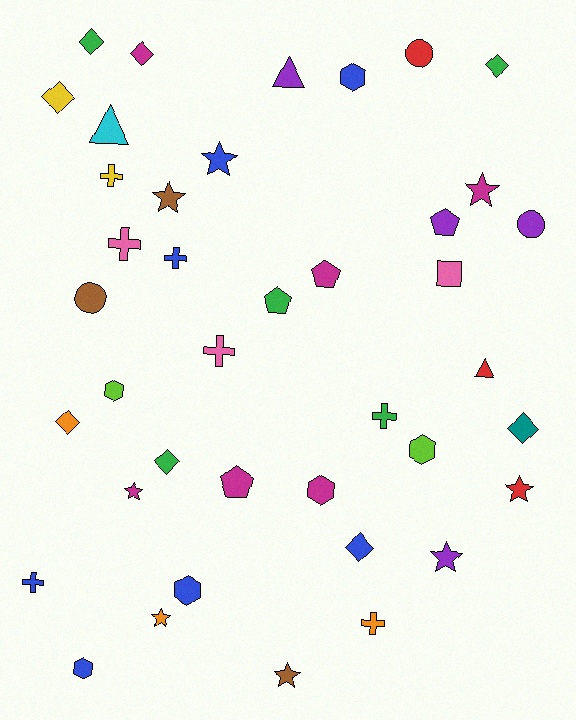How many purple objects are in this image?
There are 4 purple objects.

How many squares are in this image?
There is 1 square.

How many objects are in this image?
There are 40 objects.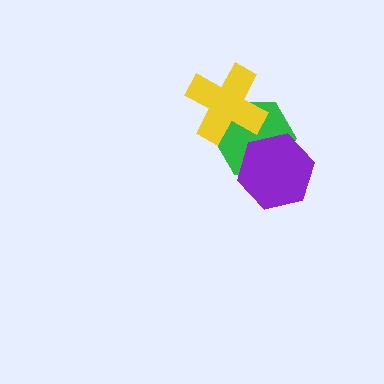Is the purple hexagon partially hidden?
No, no other shape covers it.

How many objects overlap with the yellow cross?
1 object overlaps with the yellow cross.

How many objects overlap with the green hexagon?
2 objects overlap with the green hexagon.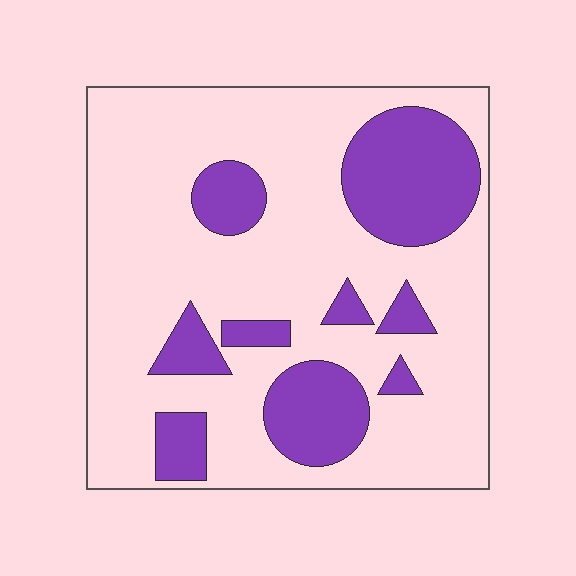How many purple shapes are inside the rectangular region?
9.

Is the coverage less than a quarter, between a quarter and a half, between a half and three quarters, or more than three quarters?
Between a quarter and a half.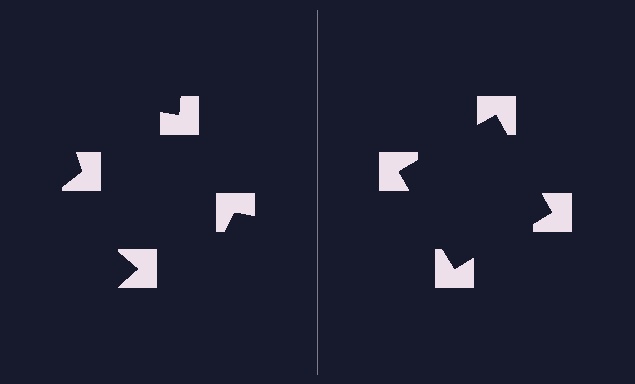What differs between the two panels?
The notched squares are positioned identically on both sides; only the wedge orientations differ. On the right they align to a square; on the left they are misaligned.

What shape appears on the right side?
An illusory square.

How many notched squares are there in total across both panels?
8 — 4 on each side.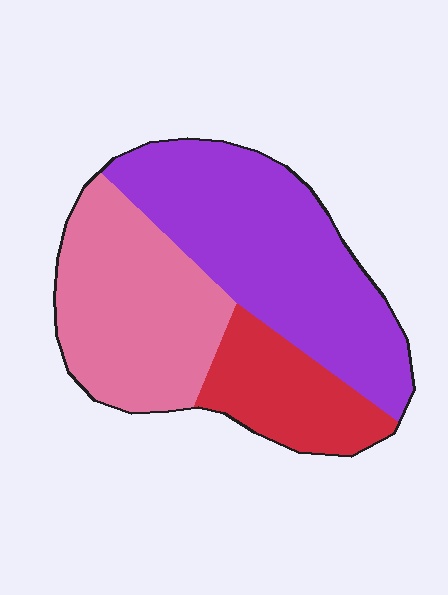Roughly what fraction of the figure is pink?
Pink takes up about one third (1/3) of the figure.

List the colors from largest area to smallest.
From largest to smallest: purple, pink, red.